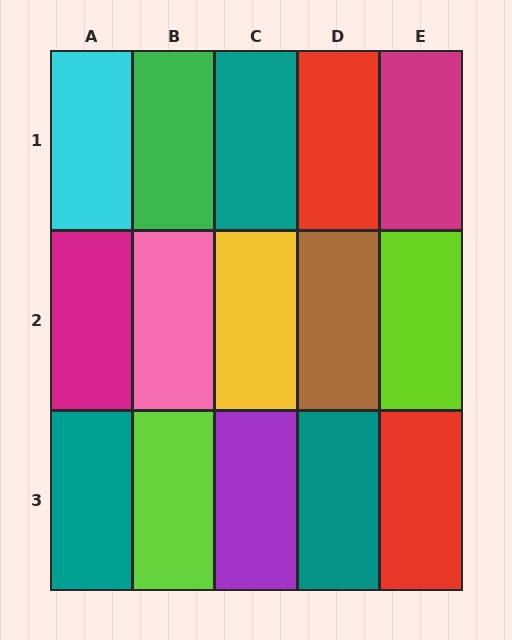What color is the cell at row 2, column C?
Yellow.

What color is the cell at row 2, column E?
Lime.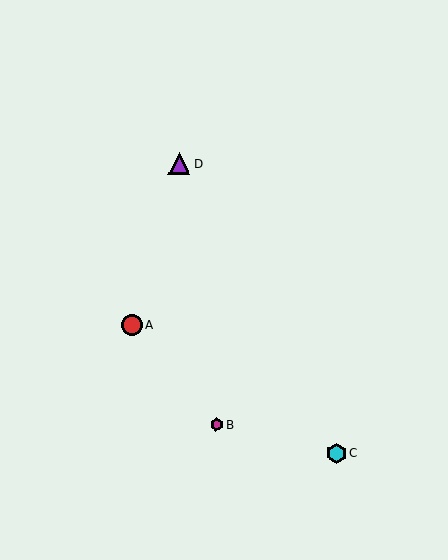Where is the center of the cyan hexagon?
The center of the cyan hexagon is at (336, 453).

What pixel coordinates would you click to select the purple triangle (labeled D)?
Click at (179, 164) to select the purple triangle D.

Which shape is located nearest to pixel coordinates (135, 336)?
The red circle (labeled A) at (132, 325) is nearest to that location.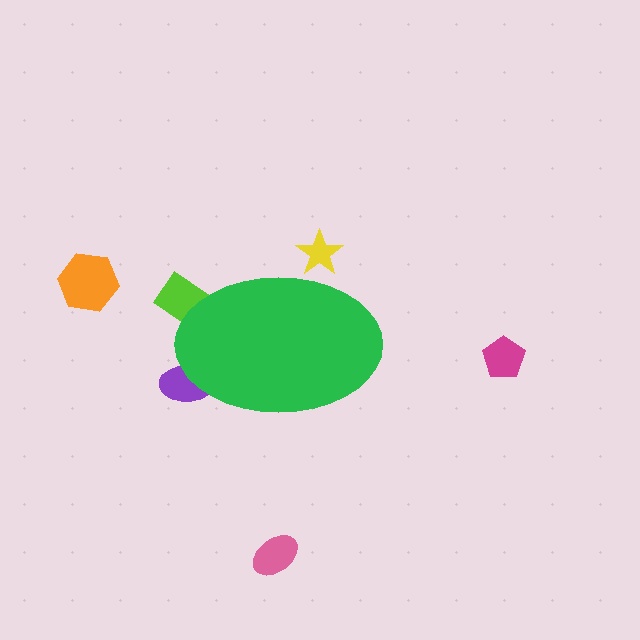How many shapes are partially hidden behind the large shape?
3 shapes are partially hidden.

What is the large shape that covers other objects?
A green ellipse.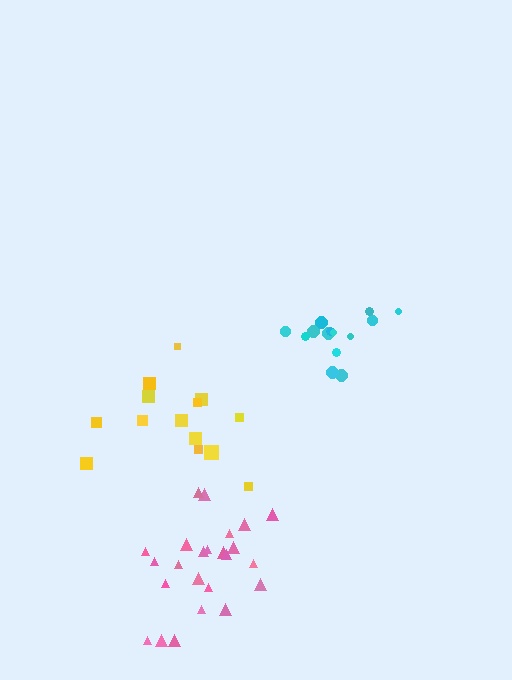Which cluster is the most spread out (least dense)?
Yellow.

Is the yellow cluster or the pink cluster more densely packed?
Pink.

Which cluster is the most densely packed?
Cyan.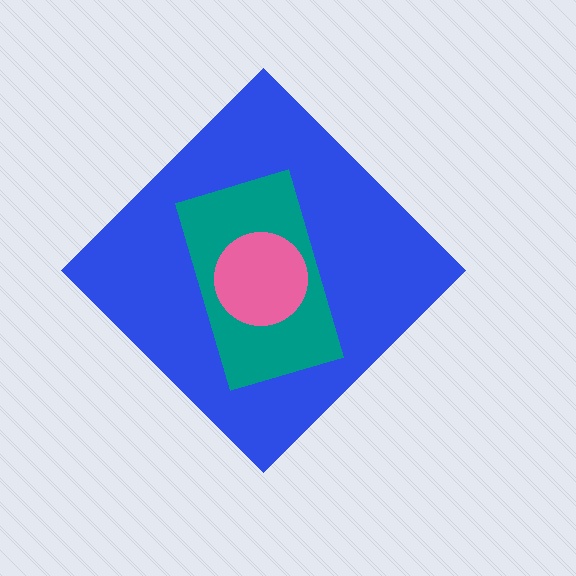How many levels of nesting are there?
3.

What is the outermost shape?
The blue diamond.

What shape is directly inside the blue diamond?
The teal rectangle.